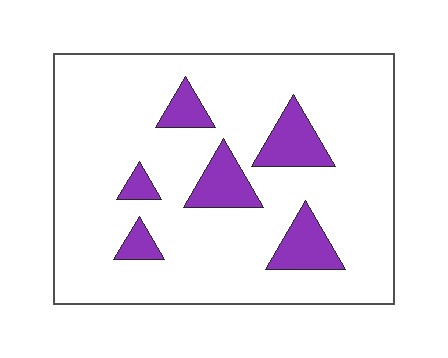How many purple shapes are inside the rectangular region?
6.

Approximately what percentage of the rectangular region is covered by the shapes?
Approximately 15%.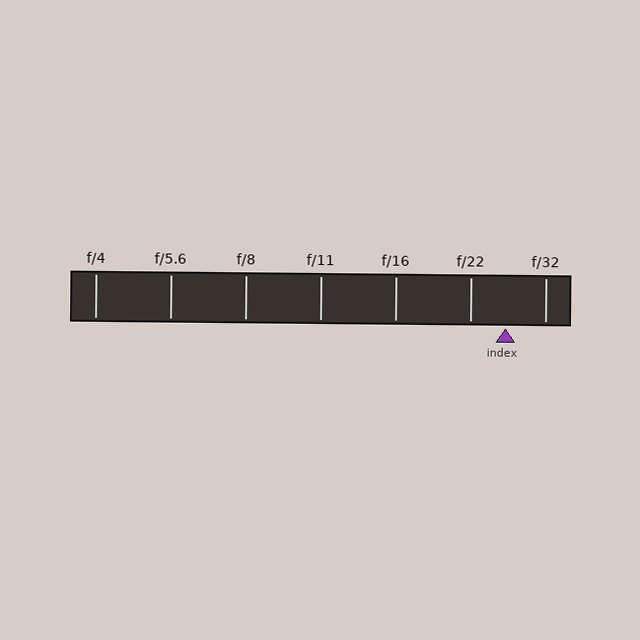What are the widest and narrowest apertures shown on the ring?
The widest aperture shown is f/4 and the narrowest is f/32.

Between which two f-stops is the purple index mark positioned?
The index mark is between f/22 and f/32.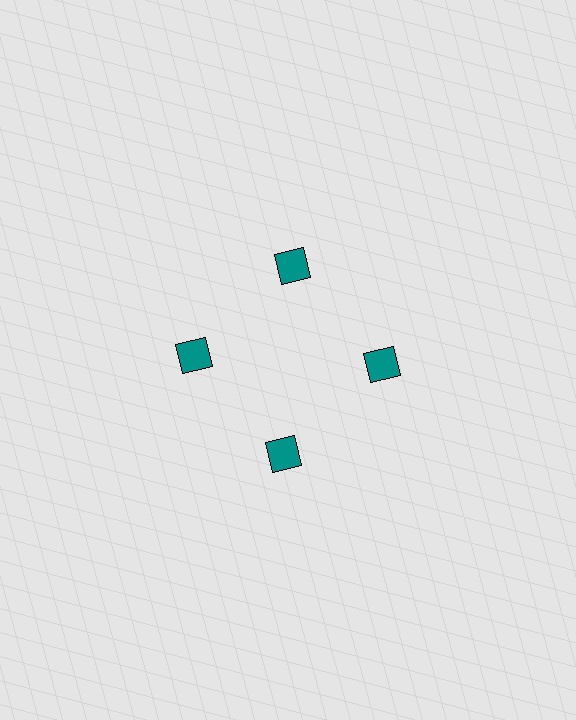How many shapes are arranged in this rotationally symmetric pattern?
There are 4 shapes, arranged in 4 groups of 1.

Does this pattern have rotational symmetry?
Yes, this pattern has 4-fold rotational symmetry. It looks the same after rotating 90 degrees around the center.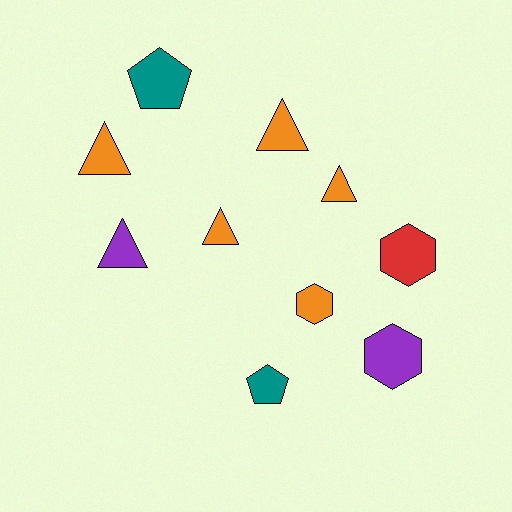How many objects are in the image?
There are 10 objects.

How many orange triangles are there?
There are 4 orange triangles.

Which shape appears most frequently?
Triangle, with 5 objects.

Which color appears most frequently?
Orange, with 5 objects.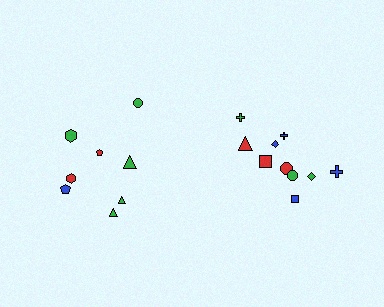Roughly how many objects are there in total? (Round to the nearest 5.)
Roughly 20 objects in total.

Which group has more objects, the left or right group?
The right group.